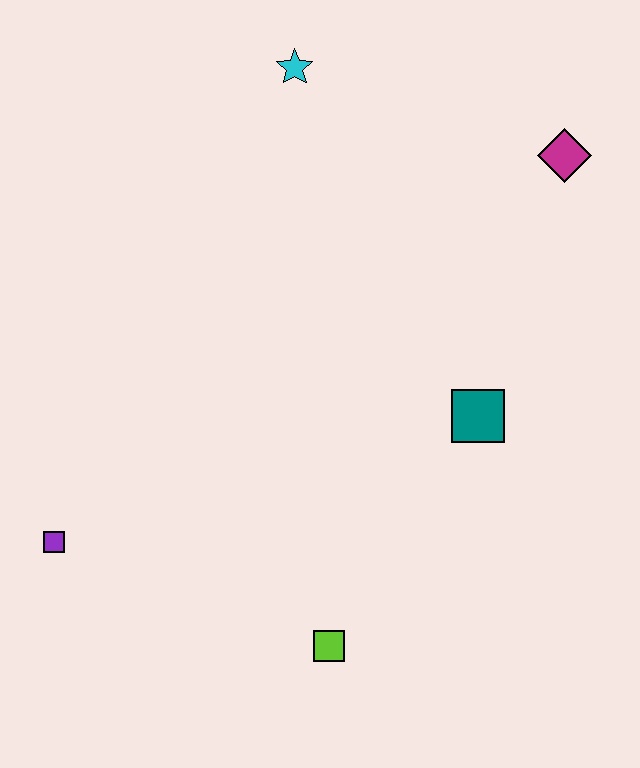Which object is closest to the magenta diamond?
The teal square is closest to the magenta diamond.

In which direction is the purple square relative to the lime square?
The purple square is to the left of the lime square.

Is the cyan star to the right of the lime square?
No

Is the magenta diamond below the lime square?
No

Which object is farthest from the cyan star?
The lime square is farthest from the cyan star.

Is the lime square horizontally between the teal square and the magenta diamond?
No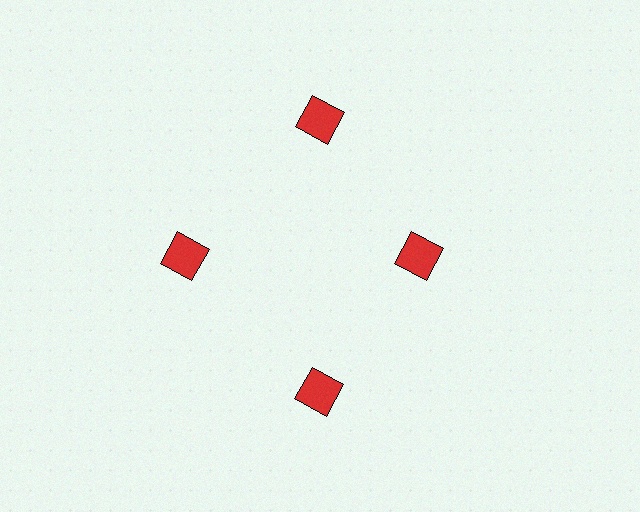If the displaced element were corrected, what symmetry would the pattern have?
It would have 4-fold rotational symmetry — the pattern would map onto itself every 90 degrees.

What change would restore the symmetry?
The symmetry would be restored by moving it outward, back onto the ring so that all 4 squares sit at equal angles and equal distance from the center.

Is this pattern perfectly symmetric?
No. The 4 red squares are arranged in a ring, but one element near the 3 o'clock position is pulled inward toward the center, breaking the 4-fold rotational symmetry.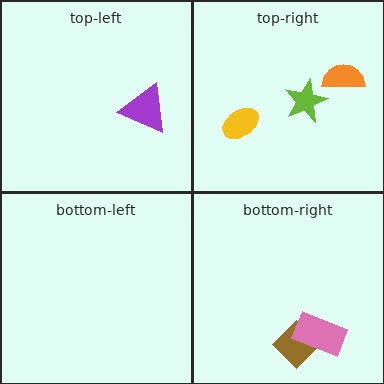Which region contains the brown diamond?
The bottom-right region.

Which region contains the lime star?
The top-right region.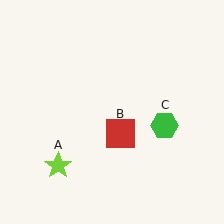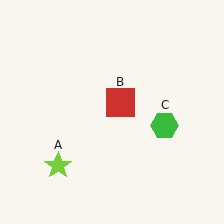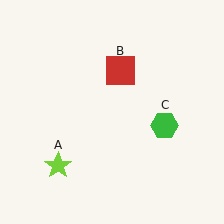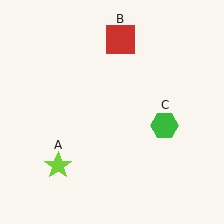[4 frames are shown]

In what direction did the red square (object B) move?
The red square (object B) moved up.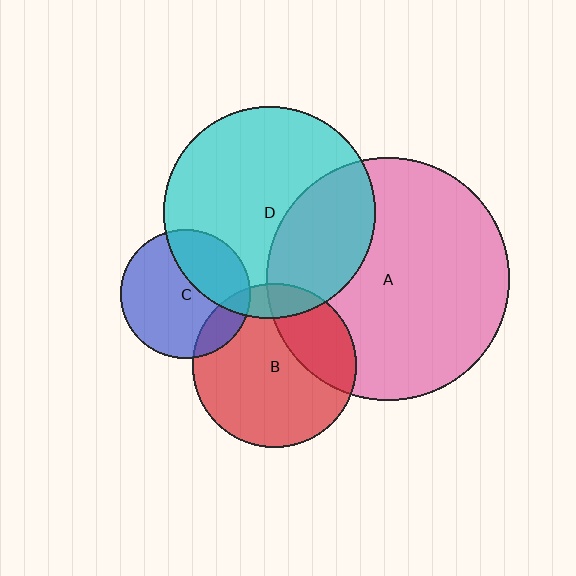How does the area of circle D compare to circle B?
Approximately 1.7 times.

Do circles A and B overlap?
Yes.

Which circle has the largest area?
Circle A (pink).